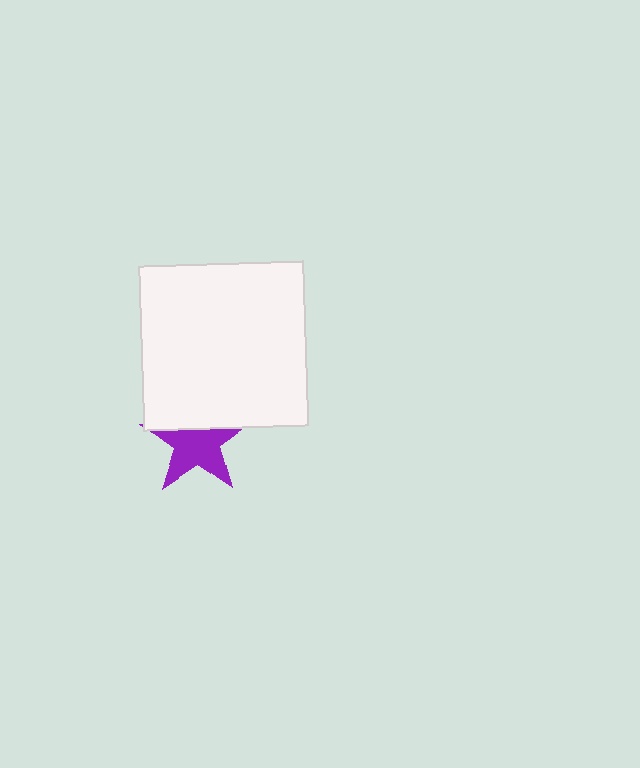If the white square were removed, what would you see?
You would see the complete purple star.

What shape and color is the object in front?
The object in front is a white square.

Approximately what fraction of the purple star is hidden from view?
Roughly 34% of the purple star is hidden behind the white square.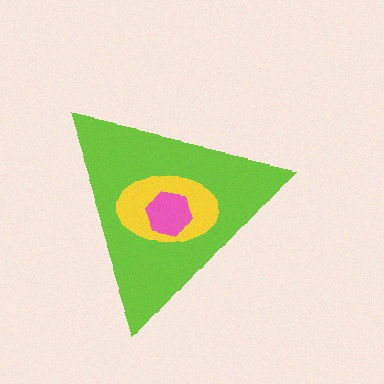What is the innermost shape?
The pink hexagon.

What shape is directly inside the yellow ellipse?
The pink hexagon.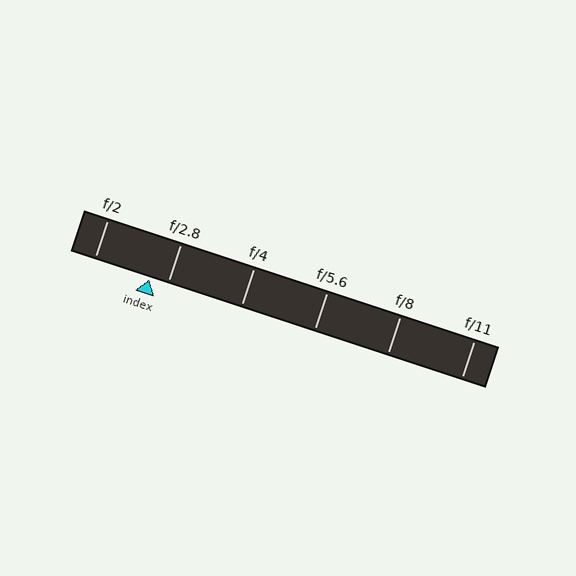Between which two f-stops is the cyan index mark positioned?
The index mark is between f/2 and f/2.8.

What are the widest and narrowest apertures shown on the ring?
The widest aperture shown is f/2 and the narrowest is f/11.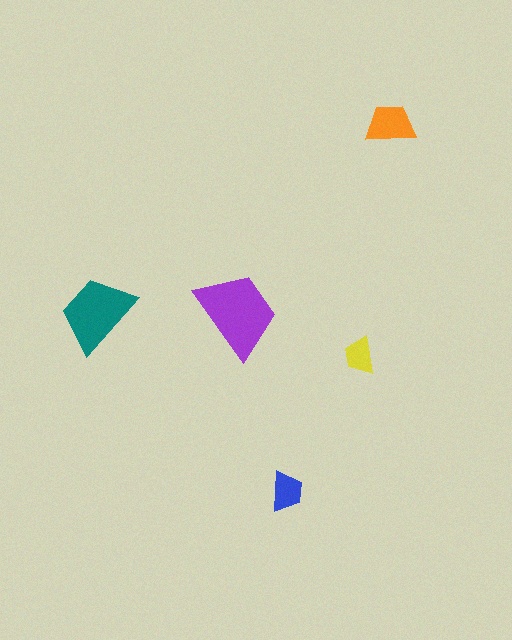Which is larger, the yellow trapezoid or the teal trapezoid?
The teal one.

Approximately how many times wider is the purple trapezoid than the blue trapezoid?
About 2 times wider.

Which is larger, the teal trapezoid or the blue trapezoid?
The teal one.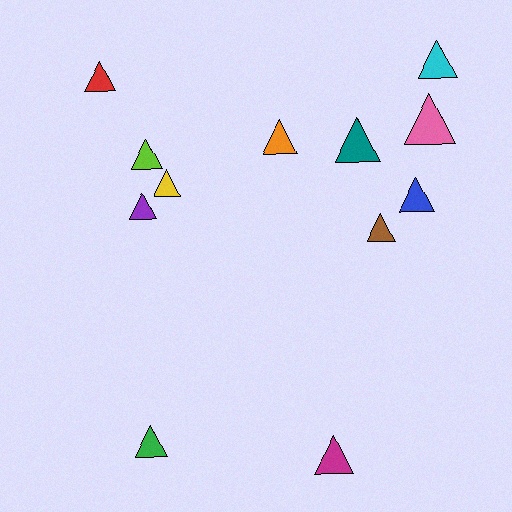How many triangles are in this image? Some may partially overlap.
There are 12 triangles.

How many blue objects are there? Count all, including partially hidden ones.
There is 1 blue object.